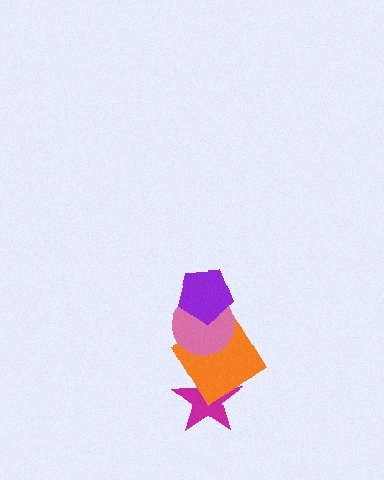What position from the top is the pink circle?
The pink circle is 2nd from the top.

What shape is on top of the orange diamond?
The pink circle is on top of the orange diamond.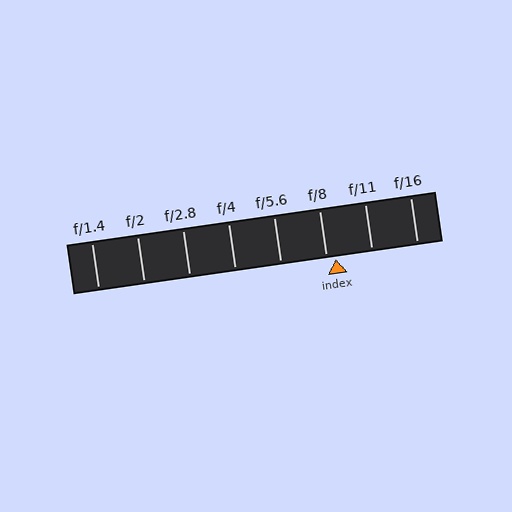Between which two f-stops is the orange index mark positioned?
The index mark is between f/8 and f/11.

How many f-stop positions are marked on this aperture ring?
There are 8 f-stop positions marked.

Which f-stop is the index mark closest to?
The index mark is closest to f/8.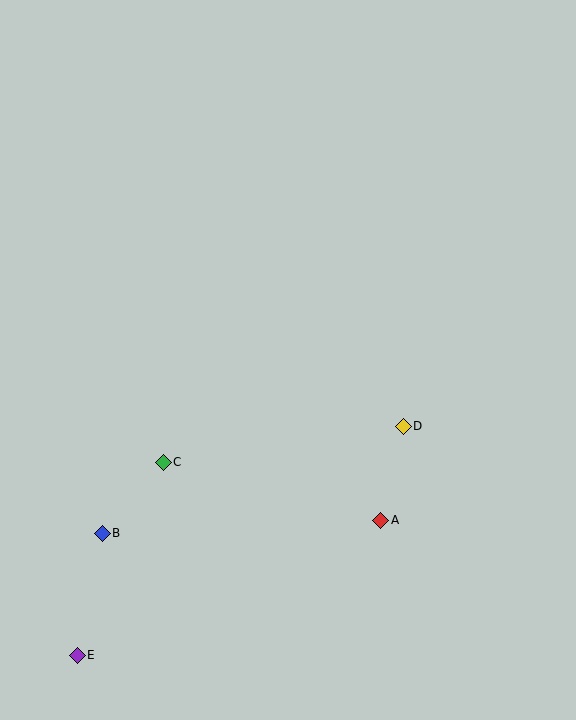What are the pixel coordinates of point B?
Point B is at (102, 533).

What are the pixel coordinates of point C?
Point C is at (163, 462).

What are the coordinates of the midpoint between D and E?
The midpoint between D and E is at (240, 541).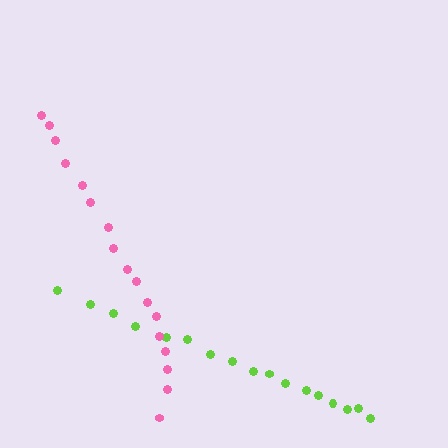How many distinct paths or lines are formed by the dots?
There are 2 distinct paths.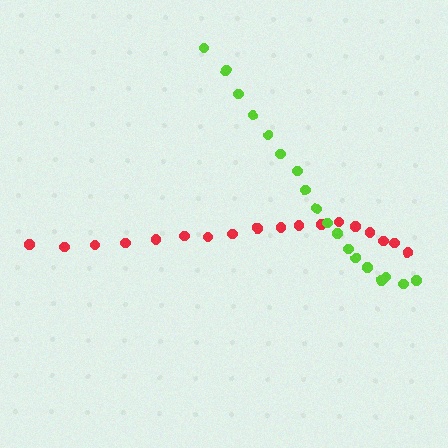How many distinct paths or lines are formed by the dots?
There are 2 distinct paths.